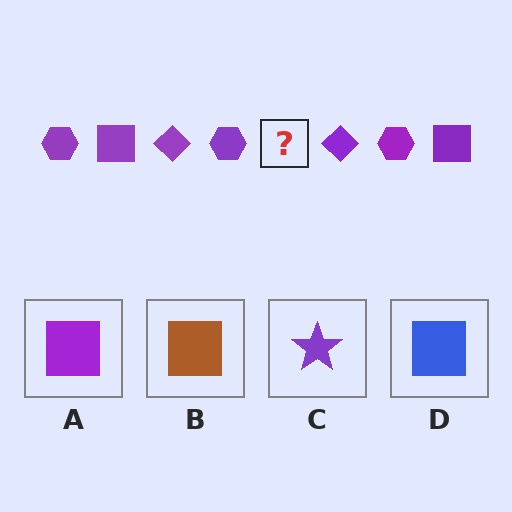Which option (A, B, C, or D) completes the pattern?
A.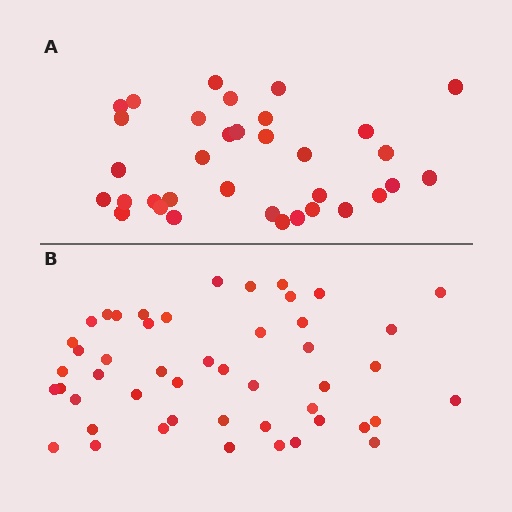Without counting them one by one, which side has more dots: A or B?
Region B (the bottom region) has more dots.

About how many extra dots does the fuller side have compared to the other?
Region B has approximately 15 more dots than region A.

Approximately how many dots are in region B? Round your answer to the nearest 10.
About 50 dots. (The exact count is 48, which rounds to 50.)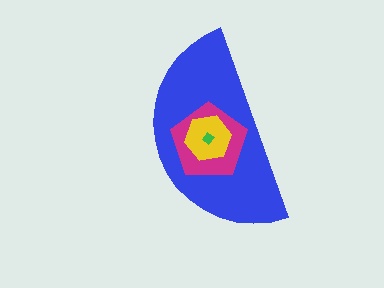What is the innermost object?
The green diamond.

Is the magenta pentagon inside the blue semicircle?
Yes.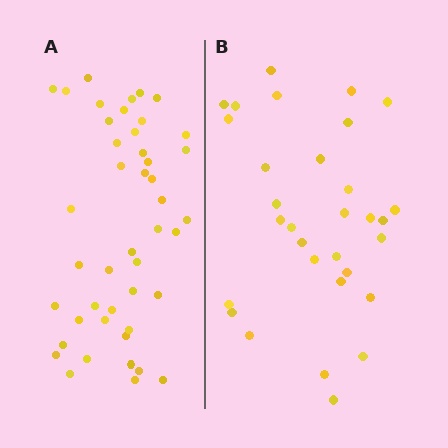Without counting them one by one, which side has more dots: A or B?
Region A (the left region) has more dots.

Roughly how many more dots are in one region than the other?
Region A has approximately 15 more dots than region B.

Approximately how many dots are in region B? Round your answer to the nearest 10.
About 30 dots. (The exact count is 31, which rounds to 30.)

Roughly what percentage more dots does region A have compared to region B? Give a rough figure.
About 45% more.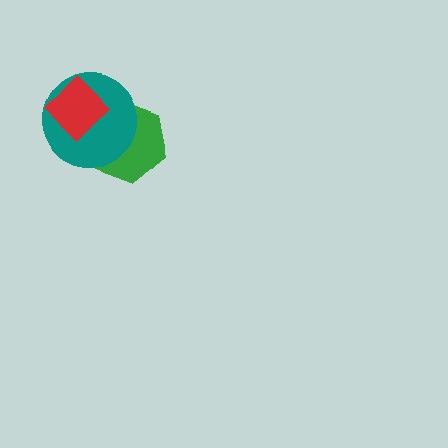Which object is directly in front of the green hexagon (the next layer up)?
The teal circle is directly in front of the green hexagon.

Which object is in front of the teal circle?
The red diamond is in front of the teal circle.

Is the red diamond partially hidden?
No, no other shape covers it.